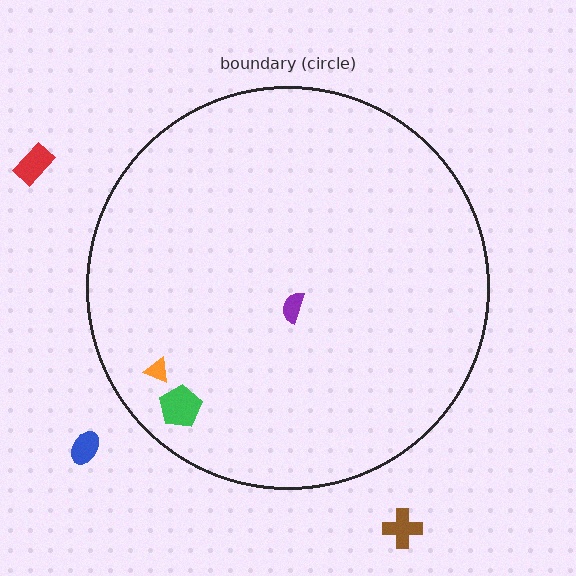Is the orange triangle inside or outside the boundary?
Inside.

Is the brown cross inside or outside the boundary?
Outside.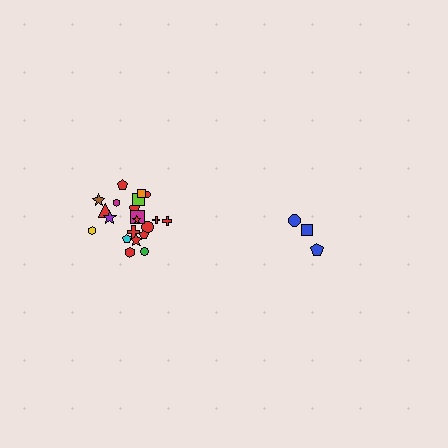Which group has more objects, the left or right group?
The left group.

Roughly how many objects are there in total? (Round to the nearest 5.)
Roughly 25 objects in total.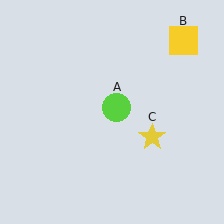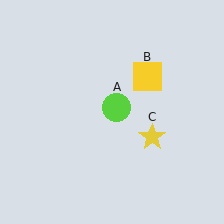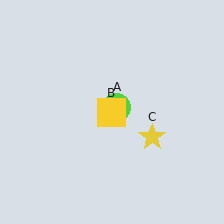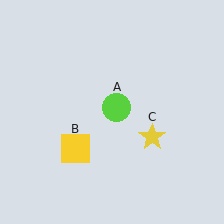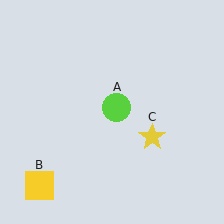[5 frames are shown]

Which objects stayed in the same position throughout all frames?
Lime circle (object A) and yellow star (object C) remained stationary.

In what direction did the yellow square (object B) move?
The yellow square (object B) moved down and to the left.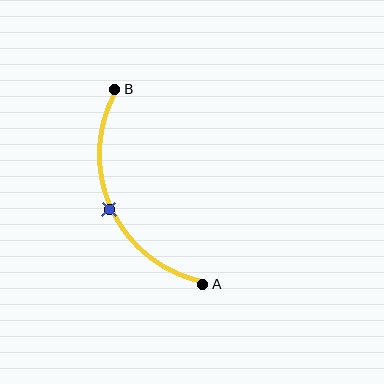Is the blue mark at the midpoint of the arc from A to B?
Yes. The blue mark lies on the arc at equal arc-length from both A and B — it is the arc midpoint.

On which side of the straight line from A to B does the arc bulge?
The arc bulges to the left of the straight line connecting A and B.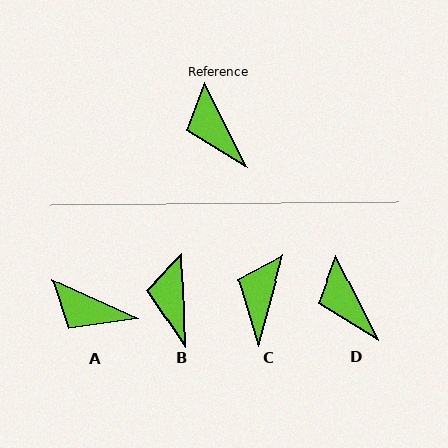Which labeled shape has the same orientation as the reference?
D.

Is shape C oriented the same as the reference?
No, it is off by about 42 degrees.